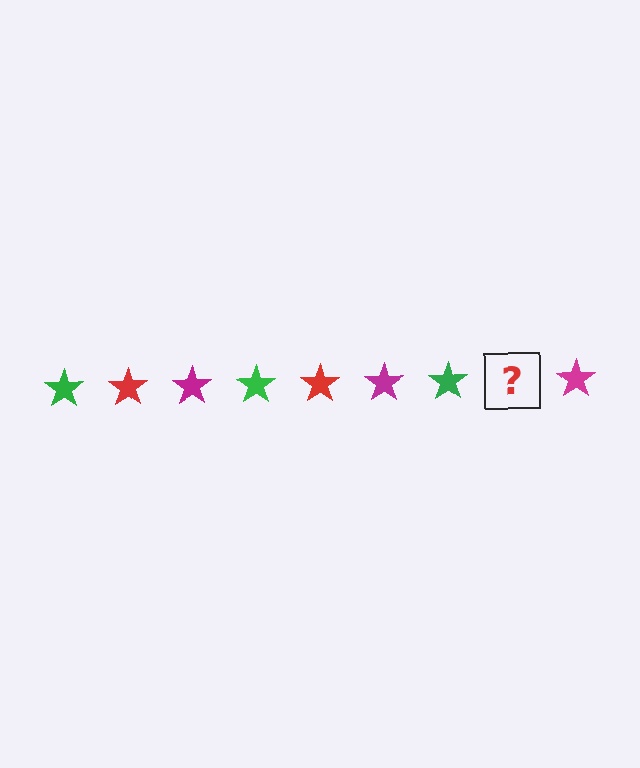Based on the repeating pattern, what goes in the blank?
The blank should be a red star.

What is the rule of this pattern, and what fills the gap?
The rule is that the pattern cycles through green, red, magenta stars. The gap should be filled with a red star.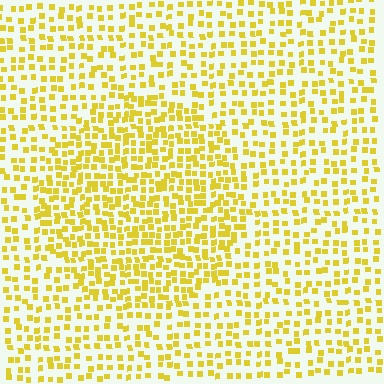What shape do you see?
I see a circle.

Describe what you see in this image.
The image contains small yellow elements arranged at two different densities. A circle-shaped region is visible where the elements are more densely packed than the surrounding area.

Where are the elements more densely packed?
The elements are more densely packed inside the circle boundary.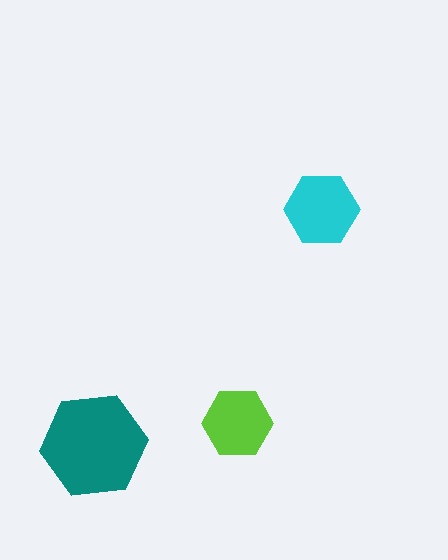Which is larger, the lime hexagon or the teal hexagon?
The teal one.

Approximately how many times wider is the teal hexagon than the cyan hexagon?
About 1.5 times wider.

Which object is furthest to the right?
The cyan hexagon is rightmost.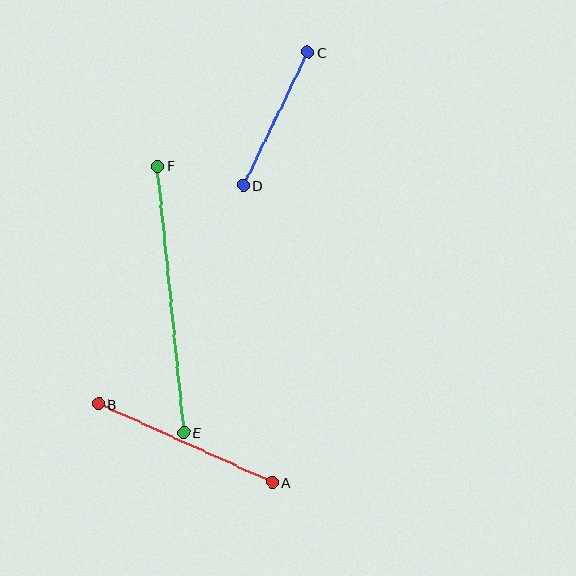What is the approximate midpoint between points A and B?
The midpoint is at approximately (185, 443) pixels.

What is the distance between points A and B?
The distance is approximately 191 pixels.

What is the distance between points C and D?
The distance is approximately 148 pixels.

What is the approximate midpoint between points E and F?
The midpoint is at approximately (171, 299) pixels.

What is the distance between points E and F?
The distance is approximately 268 pixels.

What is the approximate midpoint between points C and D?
The midpoint is at approximately (276, 119) pixels.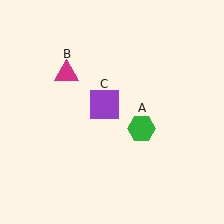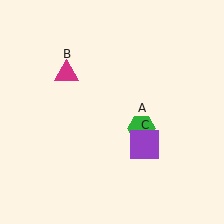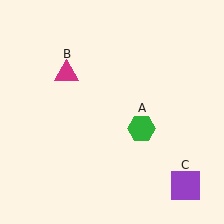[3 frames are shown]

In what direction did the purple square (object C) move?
The purple square (object C) moved down and to the right.